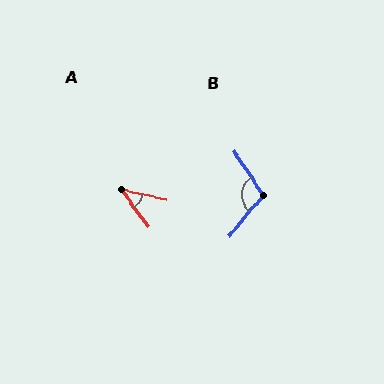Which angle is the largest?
B, at approximately 106 degrees.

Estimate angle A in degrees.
Approximately 41 degrees.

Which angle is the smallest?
A, at approximately 41 degrees.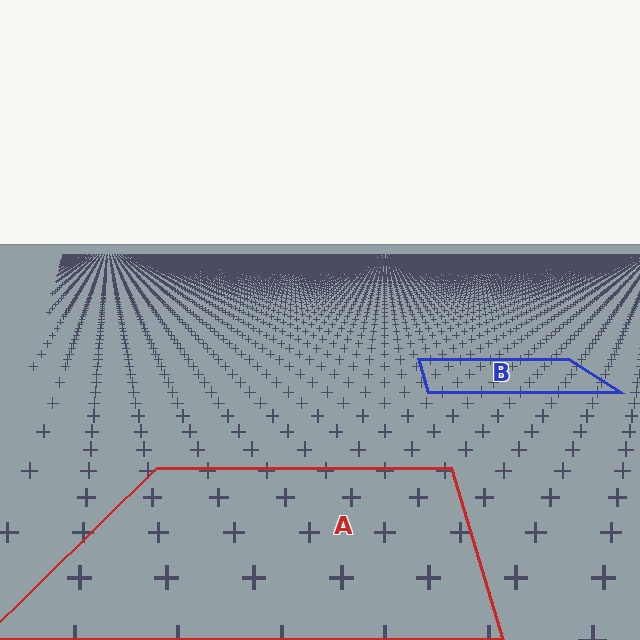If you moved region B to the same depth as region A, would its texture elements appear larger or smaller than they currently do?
They would appear larger. At a closer depth, the same texture elements are projected at a bigger on-screen size.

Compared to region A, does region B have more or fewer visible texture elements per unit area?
Region B has more texture elements per unit area — they are packed more densely because it is farther away.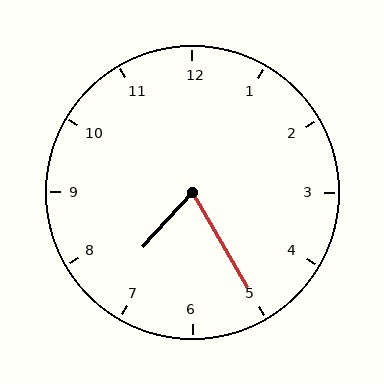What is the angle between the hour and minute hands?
Approximately 72 degrees.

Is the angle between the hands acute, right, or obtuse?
It is acute.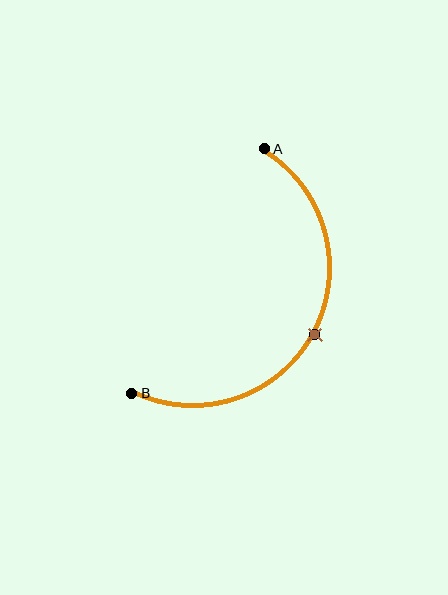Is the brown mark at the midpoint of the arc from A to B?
Yes. The brown mark lies on the arc at equal arc-length from both A and B — it is the arc midpoint.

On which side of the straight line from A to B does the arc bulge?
The arc bulges to the right of the straight line connecting A and B.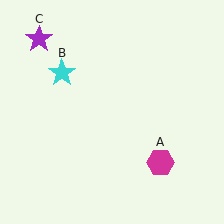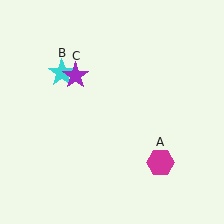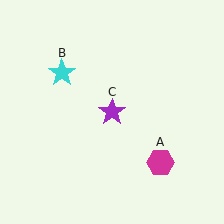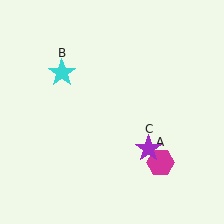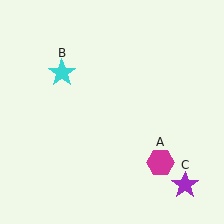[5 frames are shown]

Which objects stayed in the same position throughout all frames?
Magenta hexagon (object A) and cyan star (object B) remained stationary.